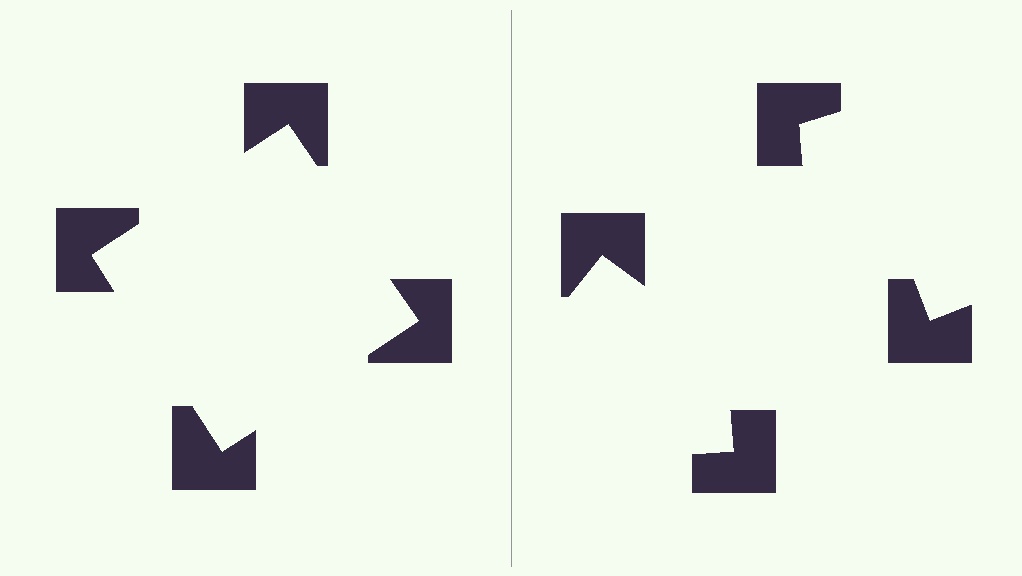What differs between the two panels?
The notched squares are positioned identically on both sides; only the wedge orientations differ. On the left they align to a square; on the right they are misaligned.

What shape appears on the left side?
An illusory square.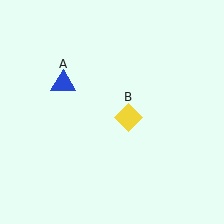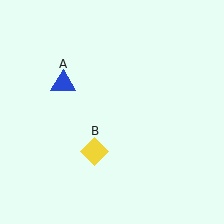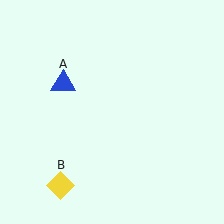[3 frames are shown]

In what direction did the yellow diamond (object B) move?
The yellow diamond (object B) moved down and to the left.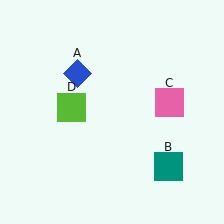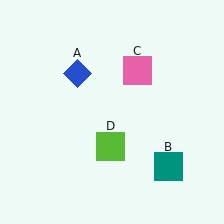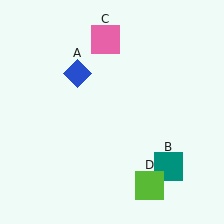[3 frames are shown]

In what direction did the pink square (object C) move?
The pink square (object C) moved up and to the left.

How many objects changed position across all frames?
2 objects changed position: pink square (object C), lime square (object D).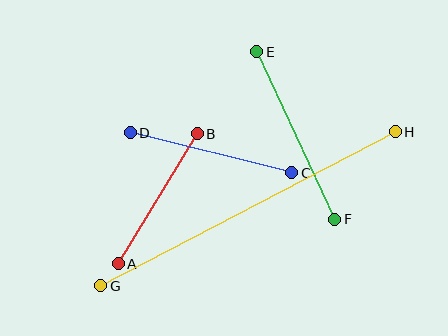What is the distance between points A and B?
The distance is approximately 152 pixels.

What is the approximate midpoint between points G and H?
The midpoint is at approximately (248, 209) pixels.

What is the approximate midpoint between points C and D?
The midpoint is at approximately (211, 153) pixels.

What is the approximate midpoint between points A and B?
The midpoint is at approximately (158, 199) pixels.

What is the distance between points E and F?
The distance is approximately 185 pixels.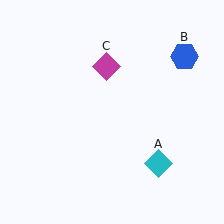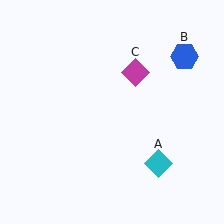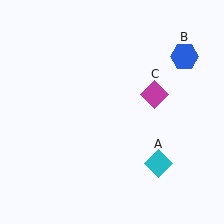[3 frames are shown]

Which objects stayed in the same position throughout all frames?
Cyan diamond (object A) and blue hexagon (object B) remained stationary.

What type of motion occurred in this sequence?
The magenta diamond (object C) rotated clockwise around the center of the scene.